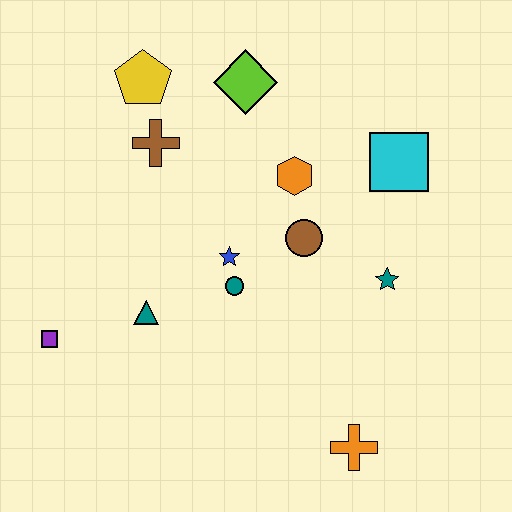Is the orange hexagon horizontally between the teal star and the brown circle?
No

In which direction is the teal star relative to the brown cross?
The teal star is to the right of the brown cross.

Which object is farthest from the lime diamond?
The orange cross is farthest from the lime diamond.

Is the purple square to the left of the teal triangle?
Yes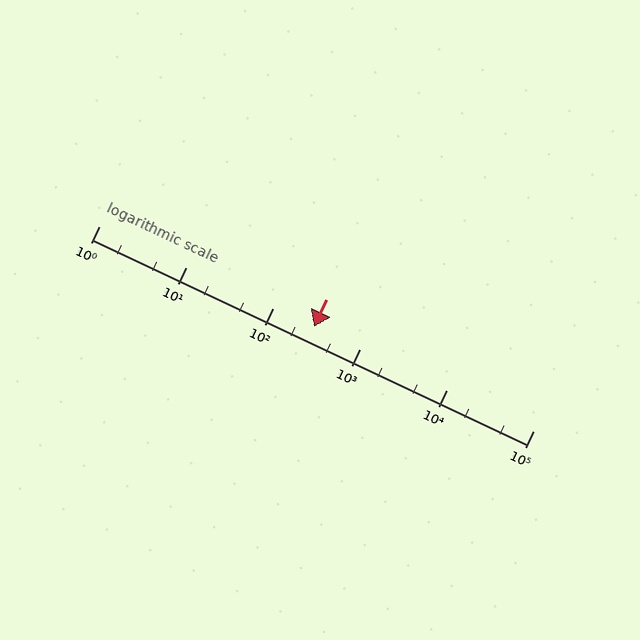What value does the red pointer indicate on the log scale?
The pointer indicates approximately 300.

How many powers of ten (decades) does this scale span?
The scale spans 5 decades, from 1 to 100000.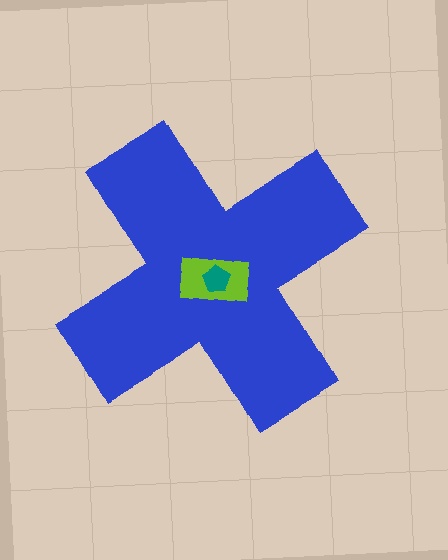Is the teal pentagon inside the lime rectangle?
Yes.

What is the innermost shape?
The teal pentagon.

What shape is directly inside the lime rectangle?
The teal pentagon.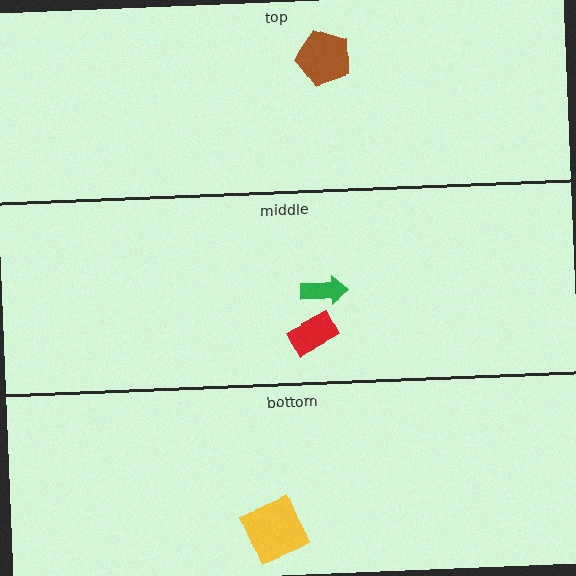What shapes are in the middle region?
The red rectangle, the green arrow.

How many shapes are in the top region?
1.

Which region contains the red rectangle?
The middle region.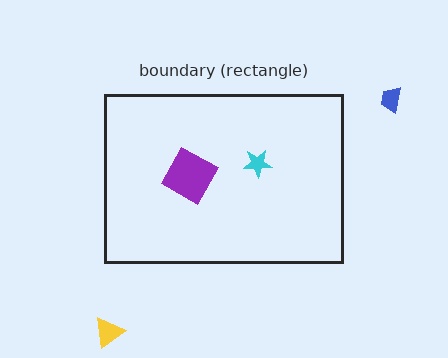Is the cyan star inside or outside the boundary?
Inside.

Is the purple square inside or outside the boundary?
Inside.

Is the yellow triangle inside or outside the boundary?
Outside.